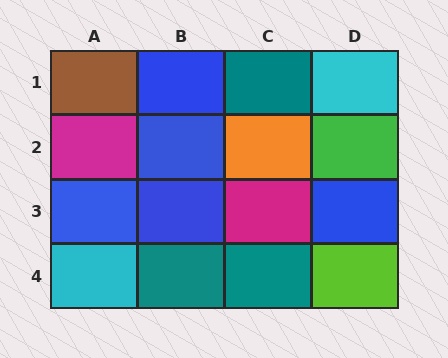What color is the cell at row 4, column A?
Cyan.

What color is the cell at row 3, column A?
Blue.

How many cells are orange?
1 cell is orange.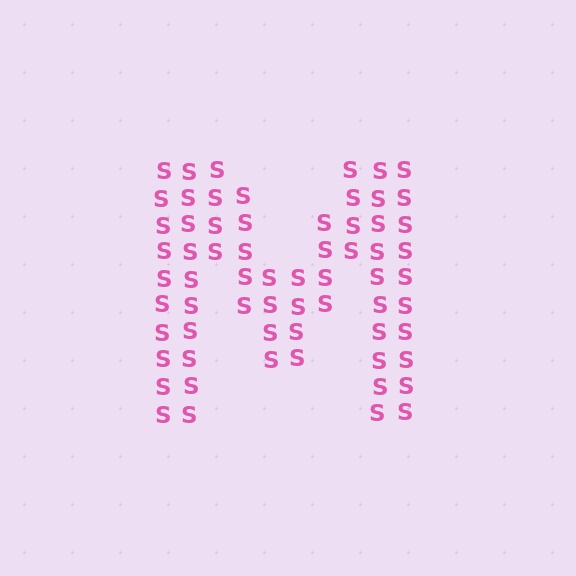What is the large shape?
The large shape is the letter M.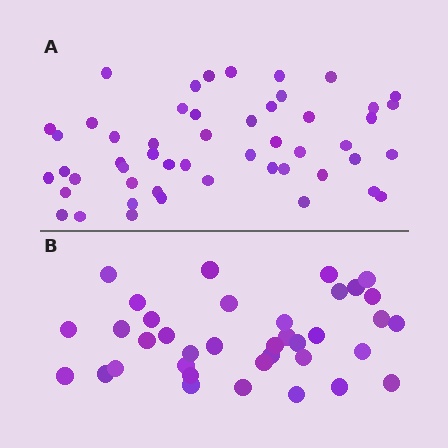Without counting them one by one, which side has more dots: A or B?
Region A (the top region) has more dots.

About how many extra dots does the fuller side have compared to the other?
Region A has approximately 15 more dots than region B.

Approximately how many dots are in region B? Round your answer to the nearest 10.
About 40 dots. (The exact count is 37, which rounds to 40.)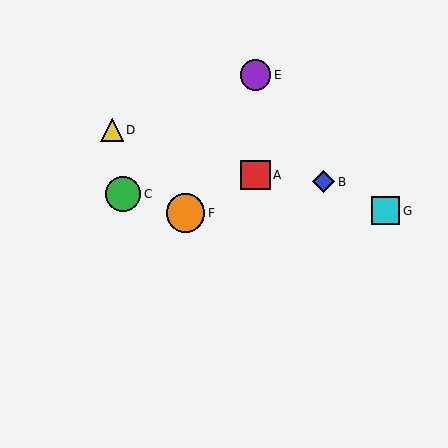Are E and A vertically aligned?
Yes, both are at x≈256.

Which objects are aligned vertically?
Objects A, E are aligned vertically.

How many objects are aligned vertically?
2 objects (A, E) are aligned vertically.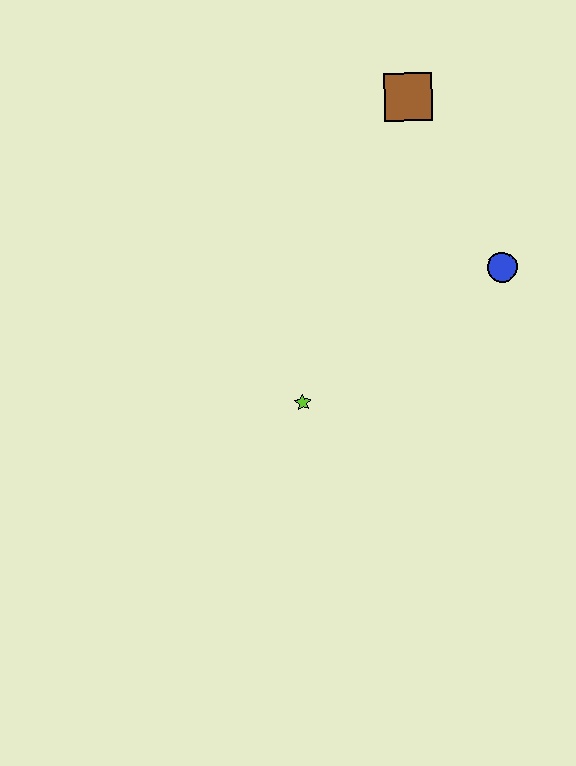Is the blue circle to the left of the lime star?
No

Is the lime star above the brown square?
No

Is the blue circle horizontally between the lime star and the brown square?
No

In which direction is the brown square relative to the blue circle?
The brown square is above the blue circle.